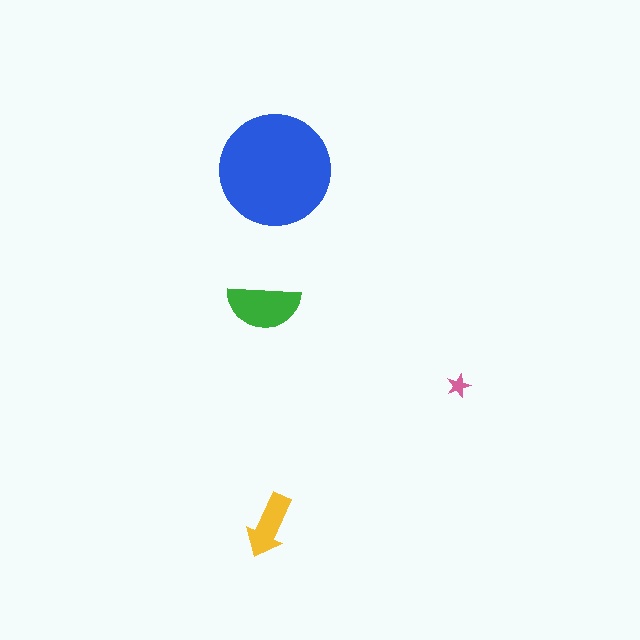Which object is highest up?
The blue circle is topmost.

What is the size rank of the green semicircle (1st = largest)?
2nd.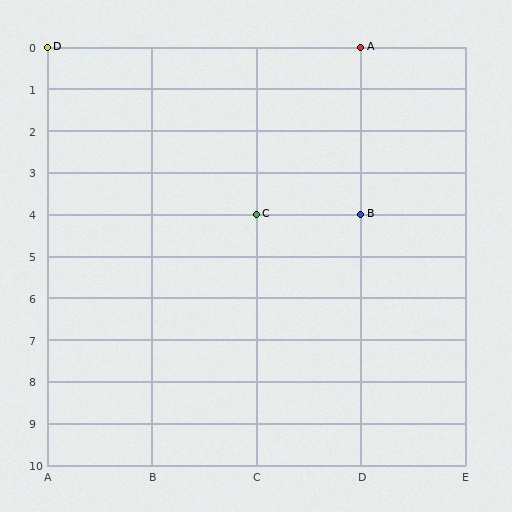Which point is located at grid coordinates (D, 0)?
Point A is at (D, 0).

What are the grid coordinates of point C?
Point C is at grid coordinates (C, 4).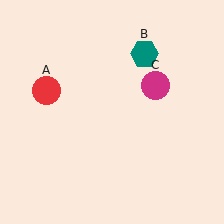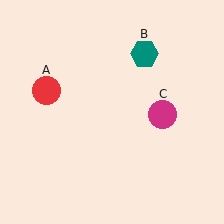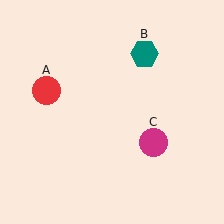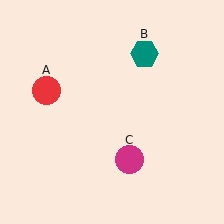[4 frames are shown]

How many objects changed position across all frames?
1 object changed position: magenta circle (object C).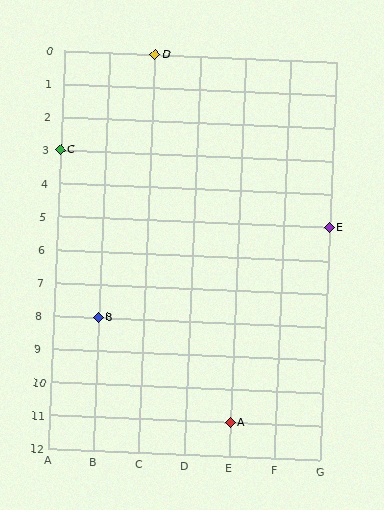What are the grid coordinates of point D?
Point D is at grid coordinates (C, 0).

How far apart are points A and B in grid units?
Points A and B are 3 columns and 3 rows apart (about 4.2 grid units diagonally).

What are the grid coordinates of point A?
Point A is at grid coordinates (E, 11).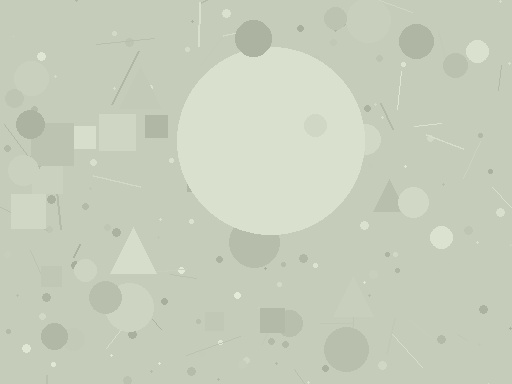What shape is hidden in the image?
A circle is hidden in the image.